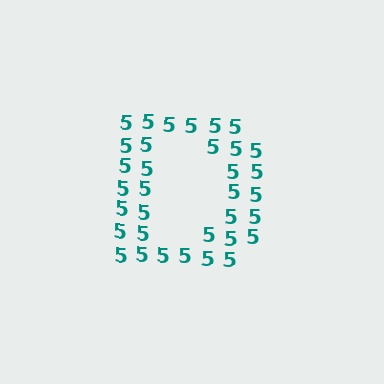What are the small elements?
The small elements are digit 5's.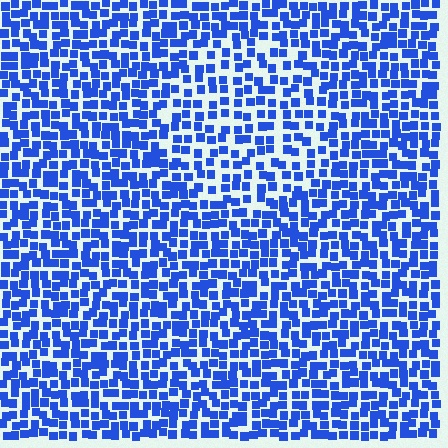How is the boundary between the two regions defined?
The boundary is defined by a change in element density (approximately 1.5x ratio). All elements are the same color, size, and shape.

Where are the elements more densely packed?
The elements are more densely packed outside the circle boundary.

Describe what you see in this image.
The image contains small blue elements arranged at two different densities. A circle-shaped region is visible where the elements are less densely packed than the surrounding area.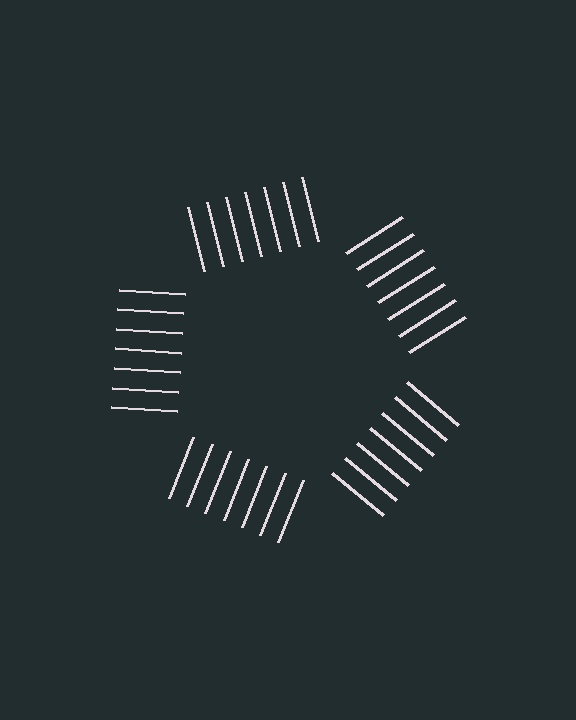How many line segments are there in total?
35 — 7 along each of the 5 edges.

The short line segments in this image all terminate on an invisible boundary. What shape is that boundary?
An illusory pentagon — the line segments terminate on its edges but no continuous stroke is drawn.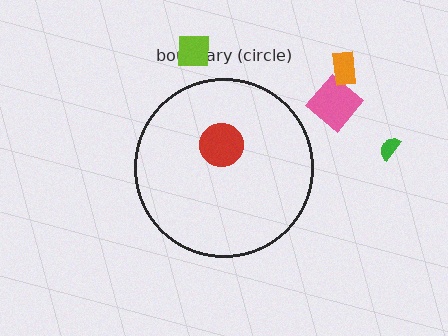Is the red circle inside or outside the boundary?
Inside.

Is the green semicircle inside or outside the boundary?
Outside.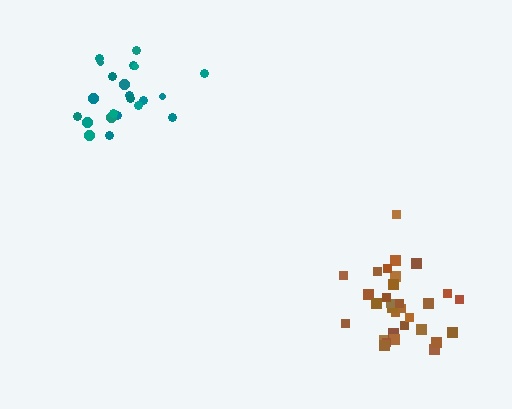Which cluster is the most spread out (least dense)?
Teal.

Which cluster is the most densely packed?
Brown.